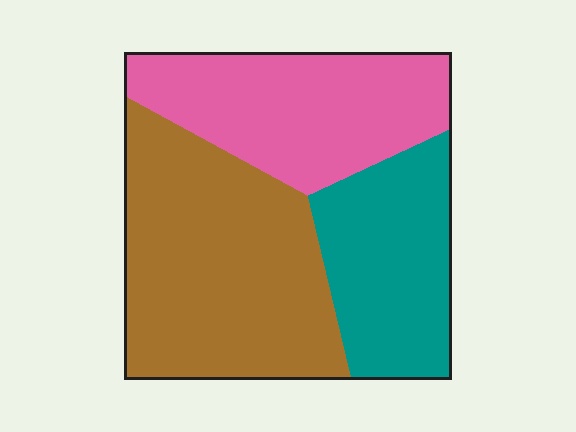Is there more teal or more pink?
Pink.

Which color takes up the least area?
Teal, at roughly 25%.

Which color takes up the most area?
Brown, at roughly 45%.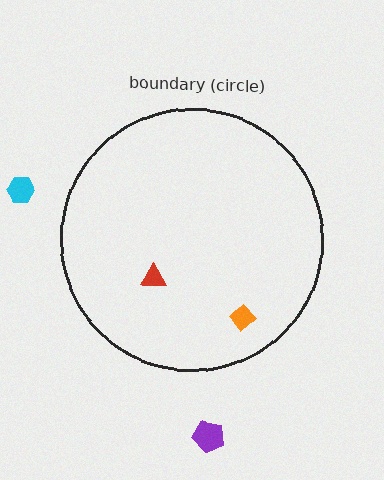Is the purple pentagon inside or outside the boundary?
Outside.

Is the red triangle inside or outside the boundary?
Inside.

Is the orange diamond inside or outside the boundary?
Inside.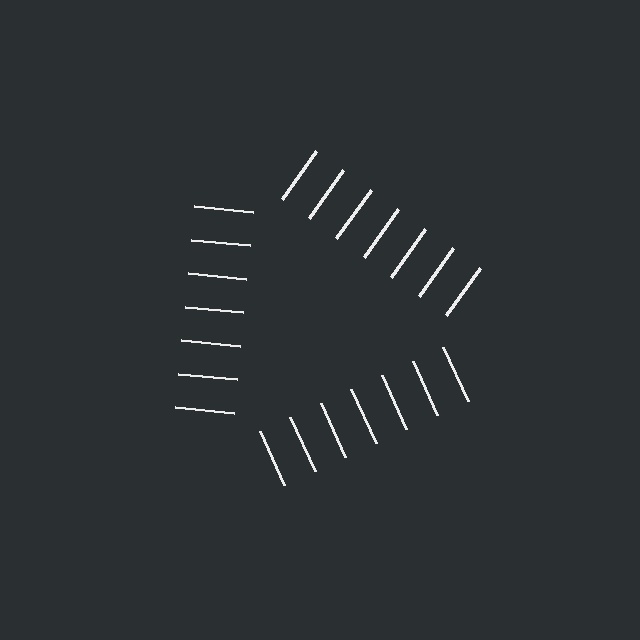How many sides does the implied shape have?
3 sides — the line-ends trace a triangle.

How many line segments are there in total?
21 — 7 along each of the 3 edges.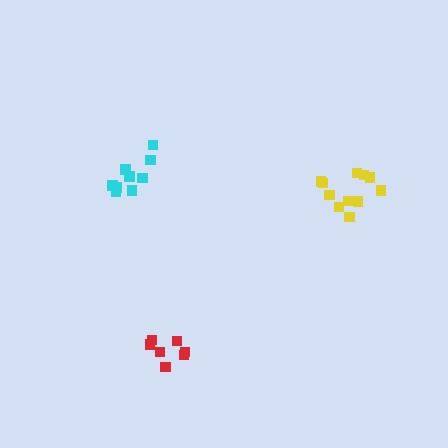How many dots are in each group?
Group 1: 7 dots, Group 2: 9 dots, Group 3: 11 dots (27 total).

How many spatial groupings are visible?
There are 3 spatial groupings.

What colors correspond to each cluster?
The clusters are colored: red, cyan, yellow.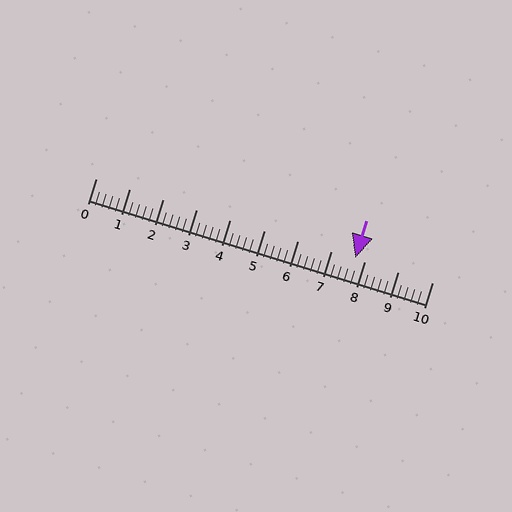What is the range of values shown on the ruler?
The ruler shows values from 0 to 10.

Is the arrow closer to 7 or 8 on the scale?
The arrow is closer to 8.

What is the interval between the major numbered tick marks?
The major tick marks are spaced 1 units apart.